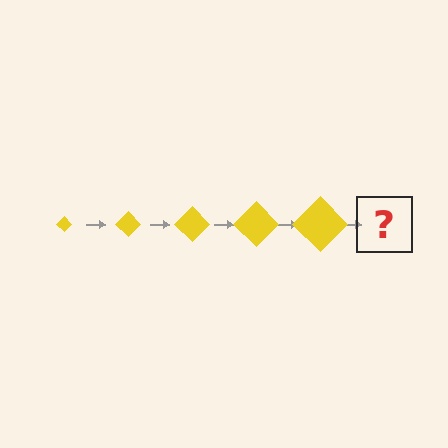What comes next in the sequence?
The next element should be a yellow diamond, larger than the previous one.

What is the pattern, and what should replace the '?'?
The pattern is that the diamond gets progressively larger each step. The '?' should be a yellow diamond, larger than the previous one.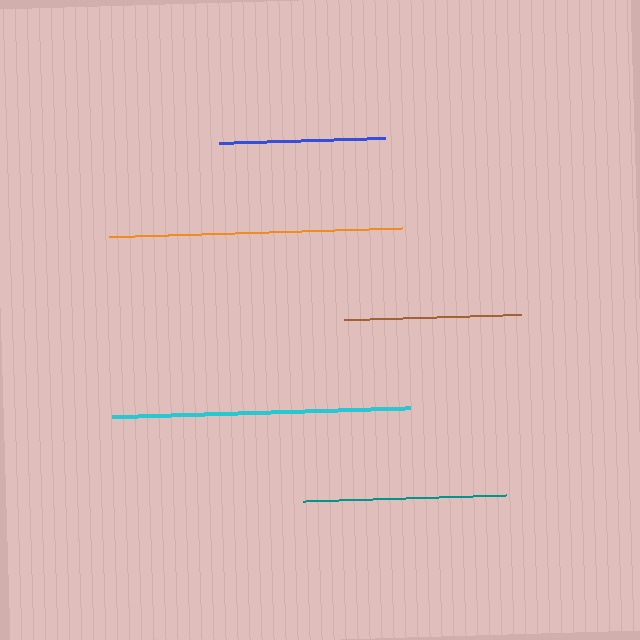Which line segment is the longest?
The cyan line is the longest at approximately 298 pixels.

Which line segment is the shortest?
The blue line is the shortest at approximately 166 pixels.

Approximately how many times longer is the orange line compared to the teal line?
The orange line is approximately 1.4 times the length of the teal line.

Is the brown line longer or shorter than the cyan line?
The cyan line is longer than the brown line.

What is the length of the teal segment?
The teal segment is approximately 204 pixels long.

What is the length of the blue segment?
The blue segment is approximately 166 pixels long.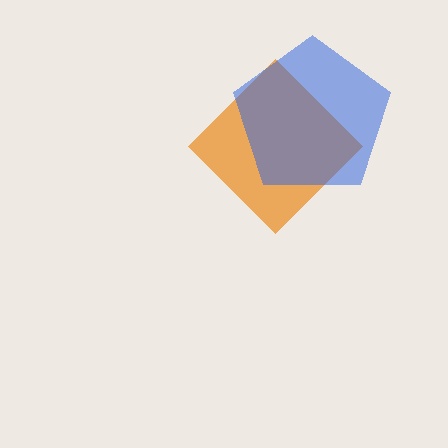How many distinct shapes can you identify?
There are 2 distinct shapes: an orange diamond, a blue pentagon.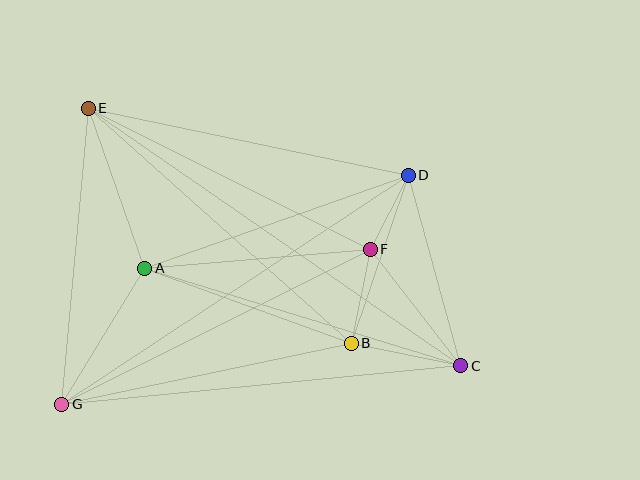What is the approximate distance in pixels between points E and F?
The distance between E and F is approximately 315 pixels.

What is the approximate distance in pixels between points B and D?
The distance between B and D is approximately 177 pixels.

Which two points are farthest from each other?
Points C and E are farthest from each other.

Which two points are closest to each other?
Points D and F are closest to each other.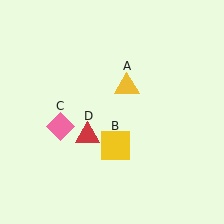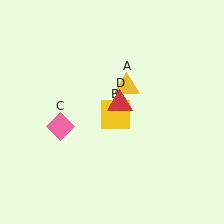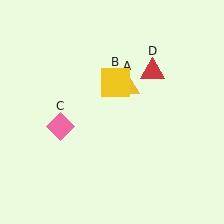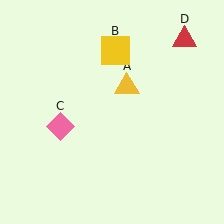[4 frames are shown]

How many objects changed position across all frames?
2 objects changed position: yellow square (object B), red triangle (object D).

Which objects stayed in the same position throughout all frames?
Yellow triangle (object A) and pink diamond (object C) remained stationary.